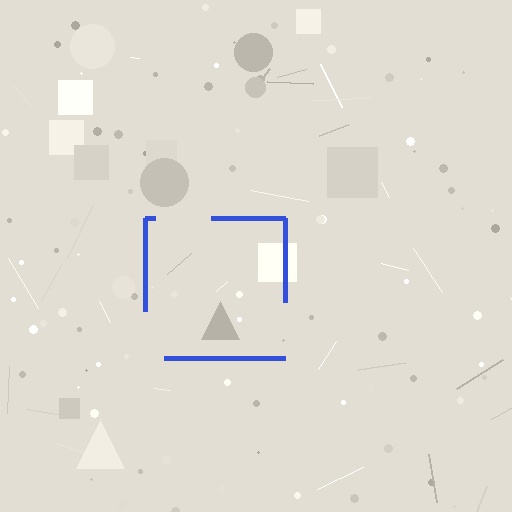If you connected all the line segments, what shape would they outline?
They would outline a square.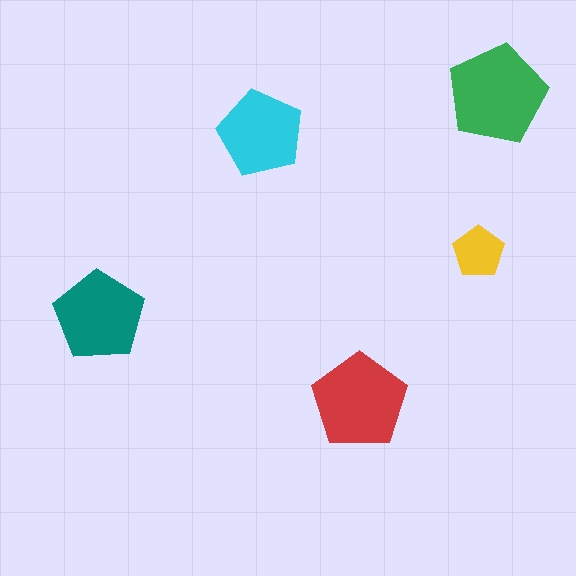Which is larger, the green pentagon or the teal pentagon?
The green one.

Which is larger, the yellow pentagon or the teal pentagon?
The teal one.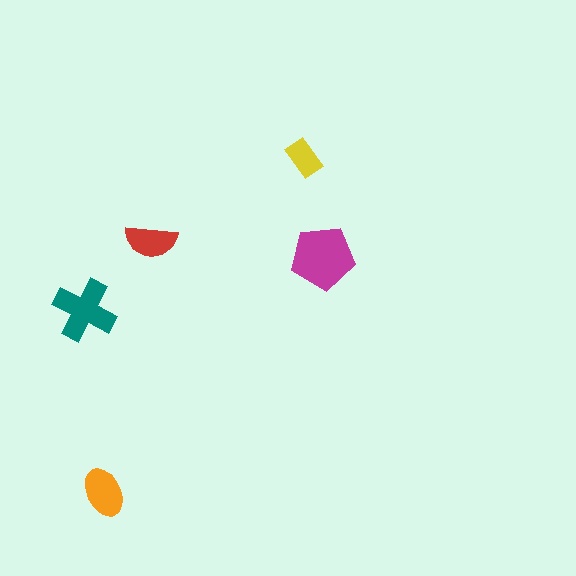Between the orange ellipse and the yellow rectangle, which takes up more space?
The orange ellipse.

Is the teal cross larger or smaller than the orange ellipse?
Larger.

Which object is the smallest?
The yellow rectangle.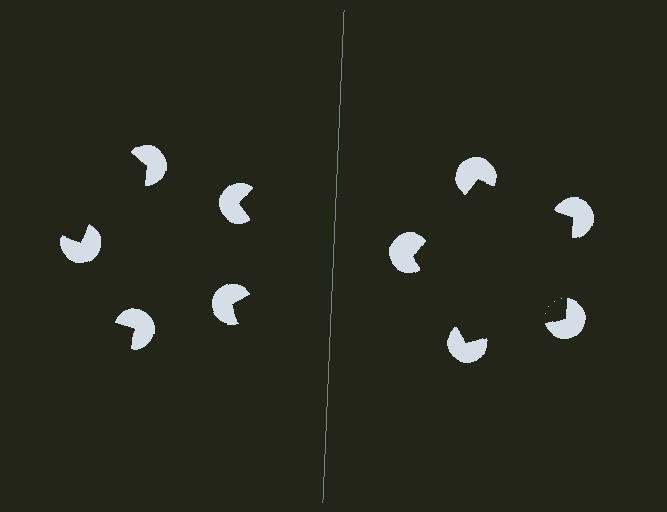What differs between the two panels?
The pac-man discs are positioned identically on both sides; only the wedge orientations differ. On the right they align to a pentagon; on the left they are misaligned.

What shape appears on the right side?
An illusory pentagon.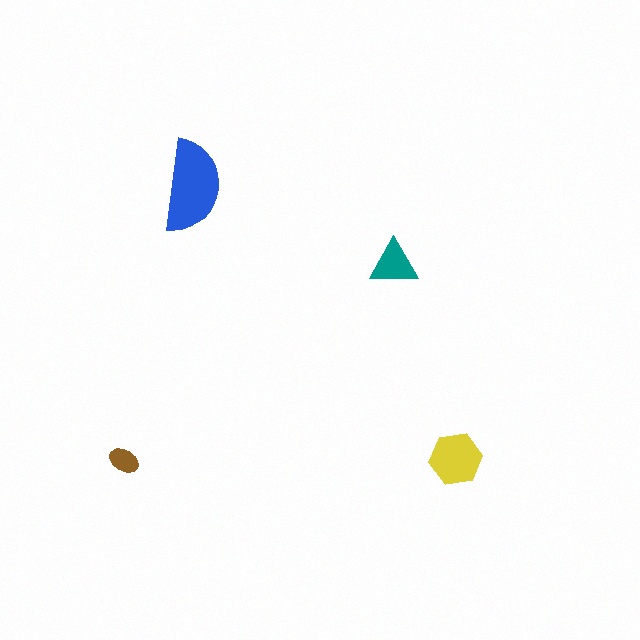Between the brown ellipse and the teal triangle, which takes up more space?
The teal triangle.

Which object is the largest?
The blue semicircle.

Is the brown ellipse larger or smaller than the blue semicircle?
Smaller.